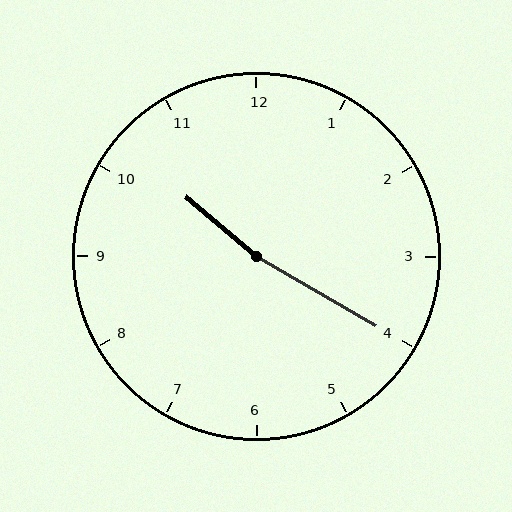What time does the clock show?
10:20.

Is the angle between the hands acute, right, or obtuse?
It is obtuse.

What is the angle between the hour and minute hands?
Approximately 170 degrees.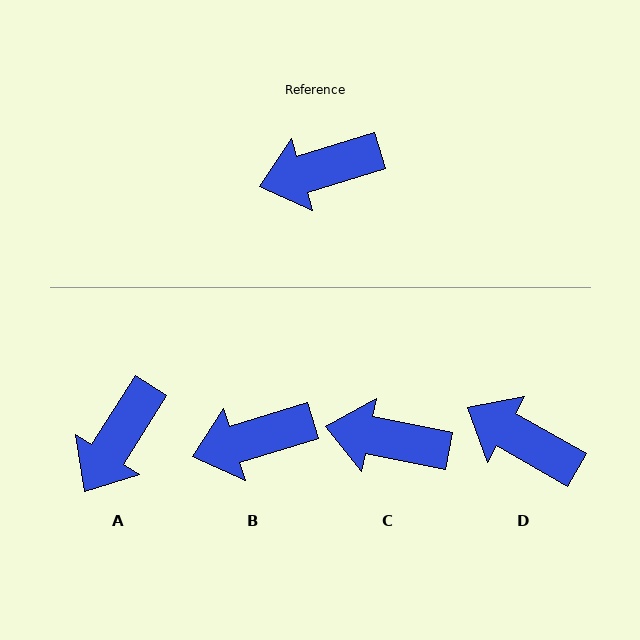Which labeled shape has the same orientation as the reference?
B.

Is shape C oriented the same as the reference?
No, it is off by about 28 degrees.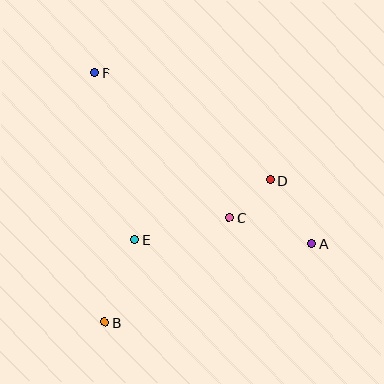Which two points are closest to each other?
Points C and D are closest to each other.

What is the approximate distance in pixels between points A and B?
The distance between A and B is approximately 222 pixels.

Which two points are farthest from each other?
Points A and F are farthest from each other.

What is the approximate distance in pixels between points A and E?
The distance between A and E is approximately 177 pixels.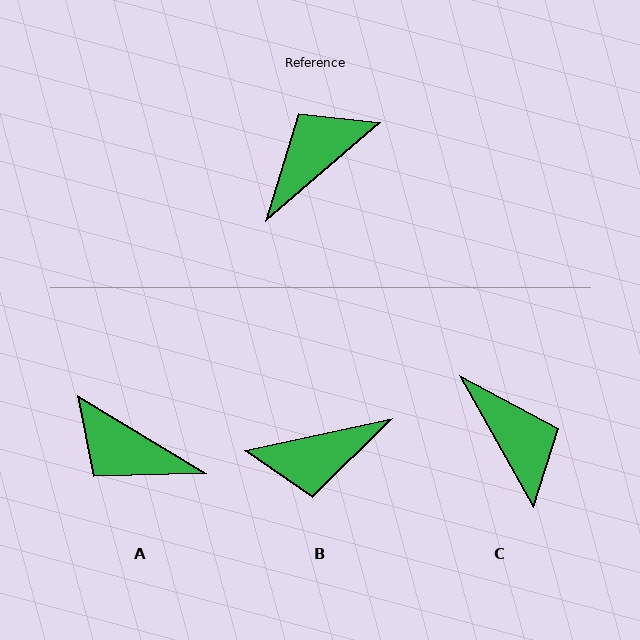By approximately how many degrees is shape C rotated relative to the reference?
Approximately 101 degrees clockwise.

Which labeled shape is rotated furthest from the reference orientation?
B, about 151 degrees away.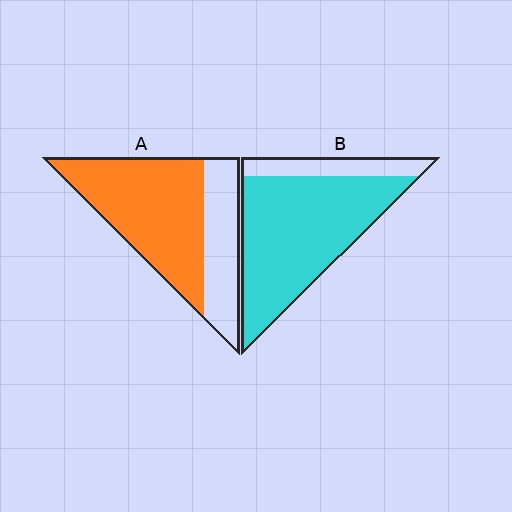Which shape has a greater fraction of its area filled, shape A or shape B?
Shape B.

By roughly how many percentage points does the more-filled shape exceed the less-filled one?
By roughly 15 percentage points (B over A).